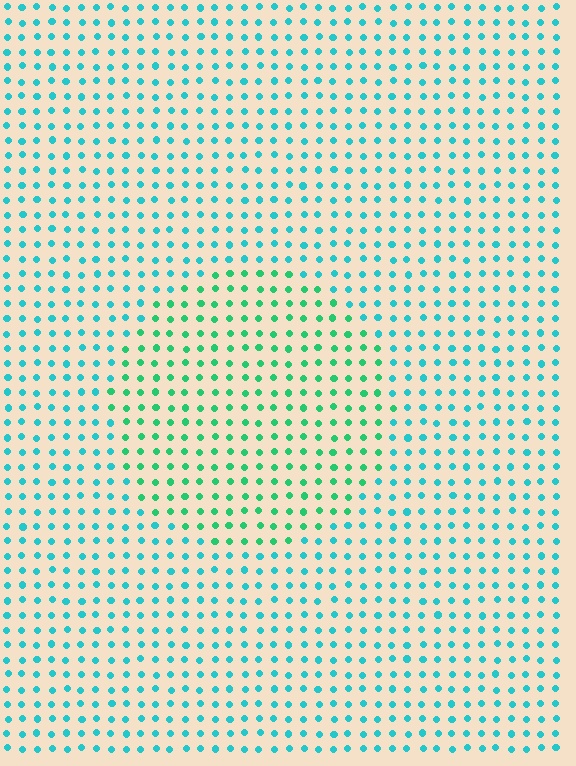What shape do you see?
I see a circle.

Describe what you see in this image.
The image is filled with small cyan elements in a uniform arrangement. A circle-shaped region is visible where the elements are tinted to a slightly different hue, forming a subtle color boundary.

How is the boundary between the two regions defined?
The boundary is defined purely by a slight shift in hue (about 34 degrees). Spacing, size, and orientation are identical on both sides.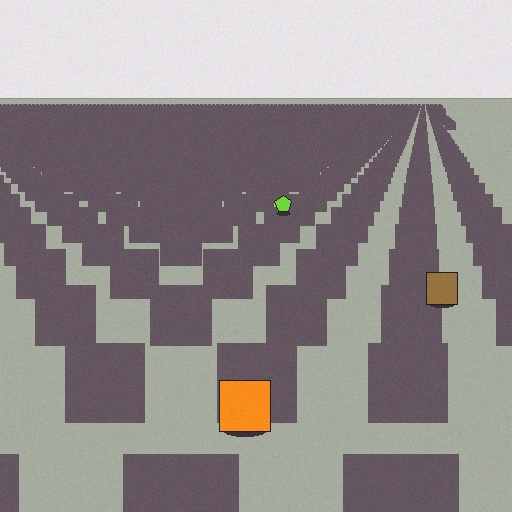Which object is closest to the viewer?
The orange square is closest. The texture marks near it are larger and more spread out.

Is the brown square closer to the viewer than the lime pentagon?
Yes. The brown square is closer — you can tell from the texture gradient: the ground texture is coarser near it.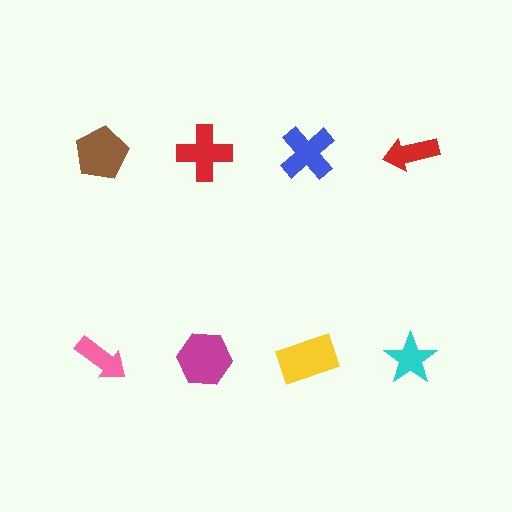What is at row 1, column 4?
A red arrow.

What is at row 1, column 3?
A blue cross.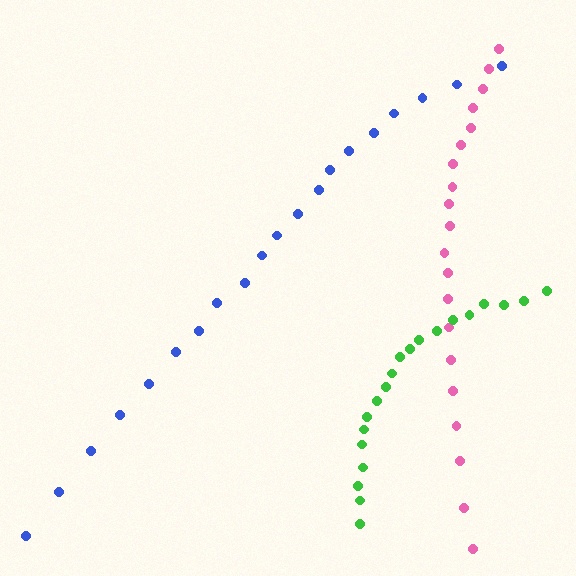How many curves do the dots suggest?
There are 3 distinct paths.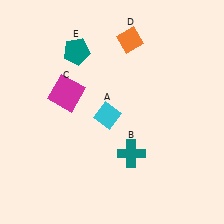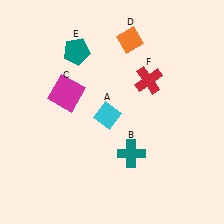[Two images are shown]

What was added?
A red cross (F) was added in Image 2.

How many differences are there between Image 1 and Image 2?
There is 1 difference between the two images.